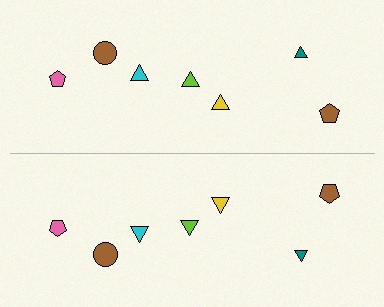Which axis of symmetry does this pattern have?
The pattern has a horizontal axis of symmetry running through the center of the image.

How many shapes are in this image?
There are 14 shapes in this image.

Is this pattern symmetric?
Yes, this pattern has bilateral (reflection) symmetry.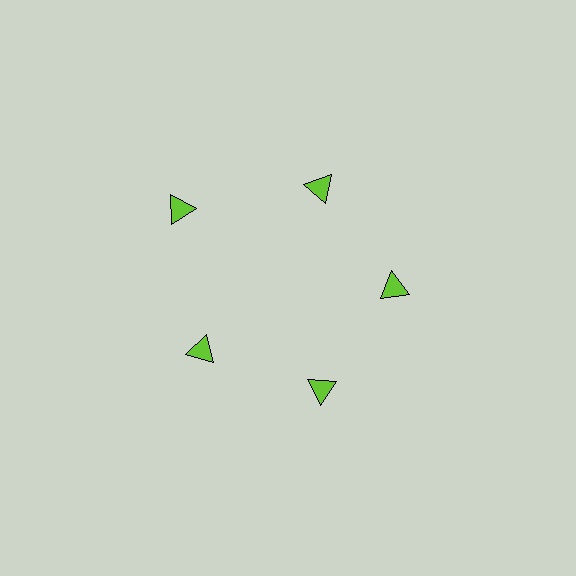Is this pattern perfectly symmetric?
No. The 5 lime triangles are arranged in a ring, but one element near the 10 o'clock position is pushed outward from the center, breaking the 5-fold rotational symmetry.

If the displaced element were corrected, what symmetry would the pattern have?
It would have 5-fold rotational symmetry — the pattern would map onto itself every 72 degrees.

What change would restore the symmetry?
The symmetry would be restored by moving it inward, back onto the ring so that all 5 triangles sit at equal angles and equal distance from the center.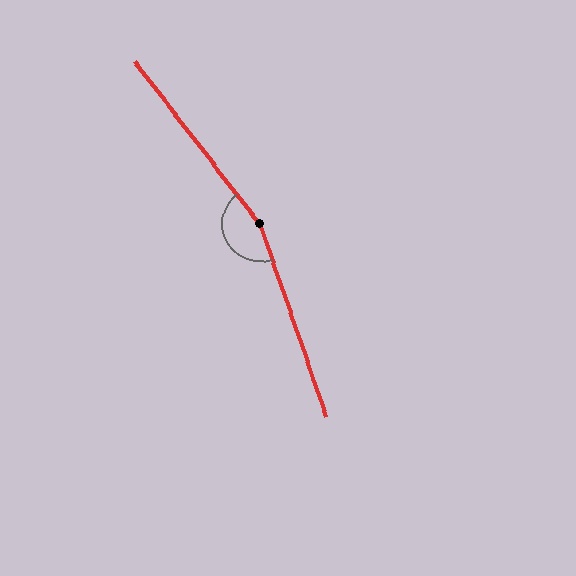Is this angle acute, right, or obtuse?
It is obtuse.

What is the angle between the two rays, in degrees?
Approximately 161 degrees.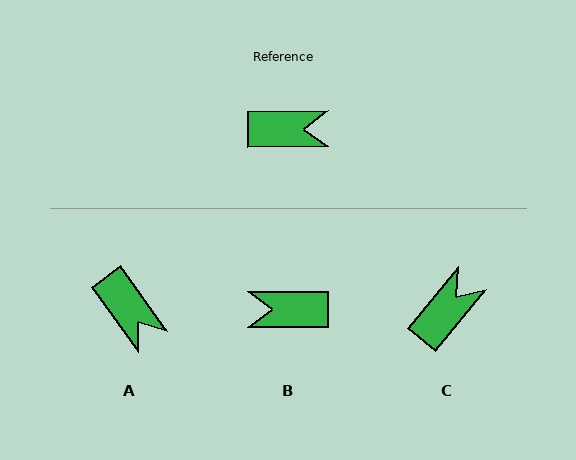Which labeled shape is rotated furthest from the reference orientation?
B, about 179 degrees away.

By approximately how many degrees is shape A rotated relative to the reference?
Approximately 55 degrees clockwise.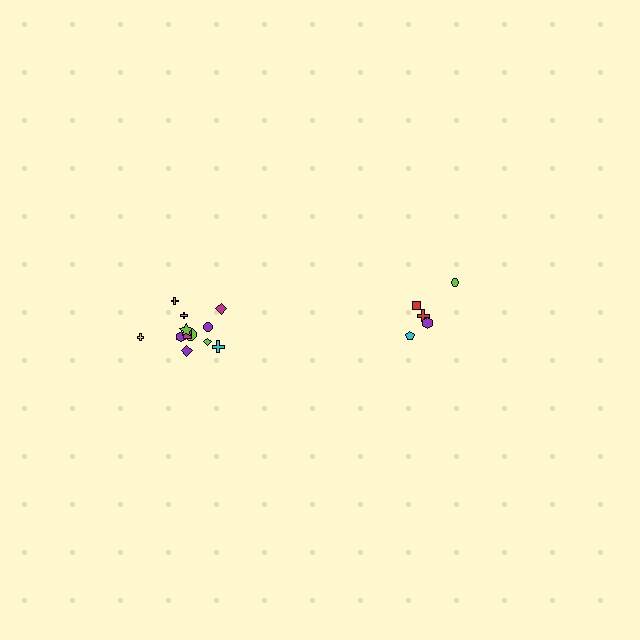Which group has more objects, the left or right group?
The left group.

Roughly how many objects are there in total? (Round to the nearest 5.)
Roughly 15 objects in total.